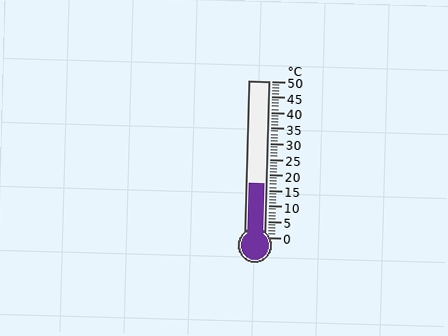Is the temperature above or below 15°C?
The temperature is above 15°C.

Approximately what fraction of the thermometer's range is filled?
The thermometer is filled to approximately 35% of its range.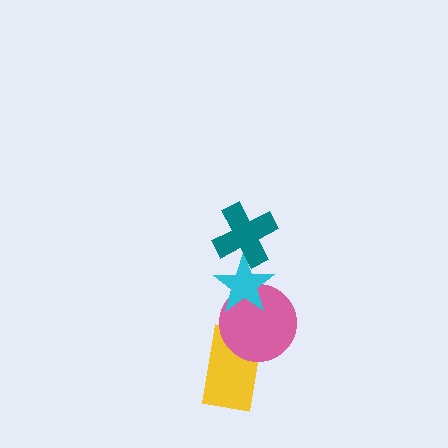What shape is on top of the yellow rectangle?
The pink circle is on top of the yellow rectangle.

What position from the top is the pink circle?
The pink circle is 3rd from the top.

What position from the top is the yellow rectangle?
The yellow rectangle is 4th from the top.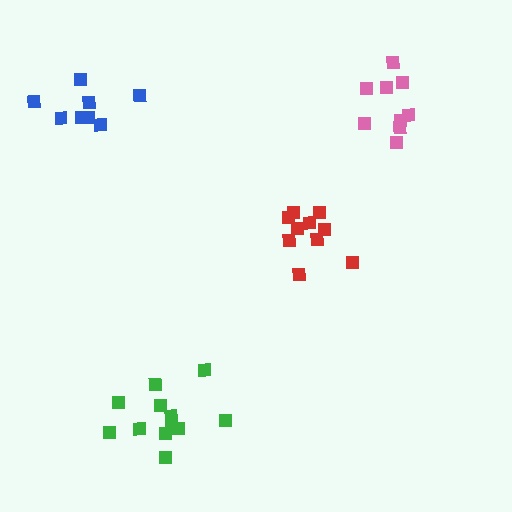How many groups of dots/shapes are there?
There are 4 groups.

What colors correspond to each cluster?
The clusters are colored: blue, green, red, pink.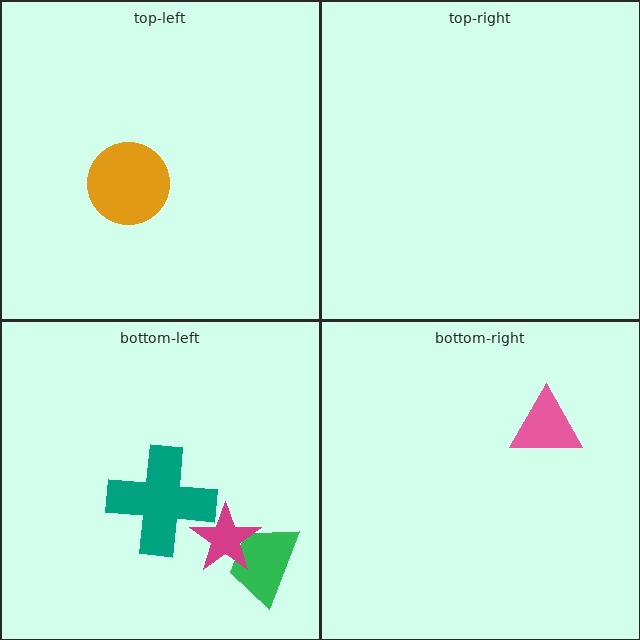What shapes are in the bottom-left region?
The green trapezoid, the magenta star, the teal cross.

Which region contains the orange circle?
The top-left region.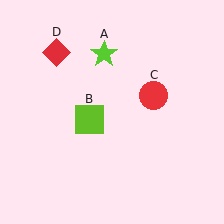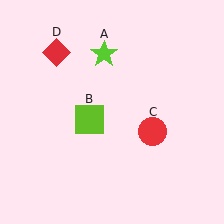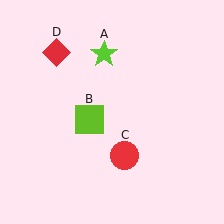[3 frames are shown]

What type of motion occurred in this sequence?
The red circle (object C) rotated clockwise around the center of the scene.